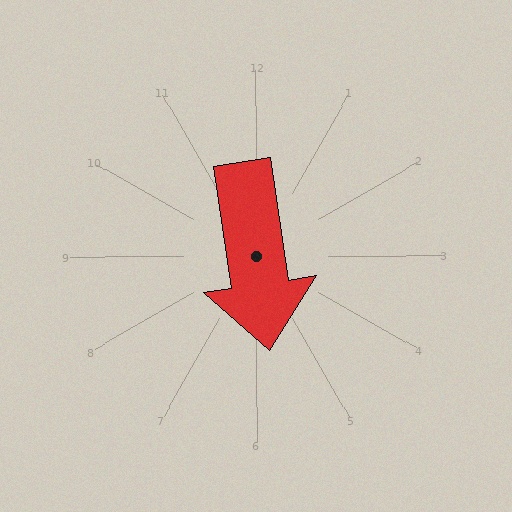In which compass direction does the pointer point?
South.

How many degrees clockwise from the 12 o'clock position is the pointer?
Approximately 172 degrees.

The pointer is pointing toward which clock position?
Roughly 6 o'clock.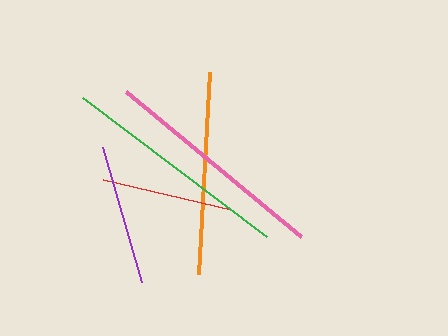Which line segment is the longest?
The green line is the longest at approximately 231 pixels.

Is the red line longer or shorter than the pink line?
The pink line is longer than the red line.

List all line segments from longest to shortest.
From longest to shortest: green, pink, orange, purple, red.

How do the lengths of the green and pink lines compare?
The green and pink lines are approximately the same length.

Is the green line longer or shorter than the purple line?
The green line is longer than the purple line.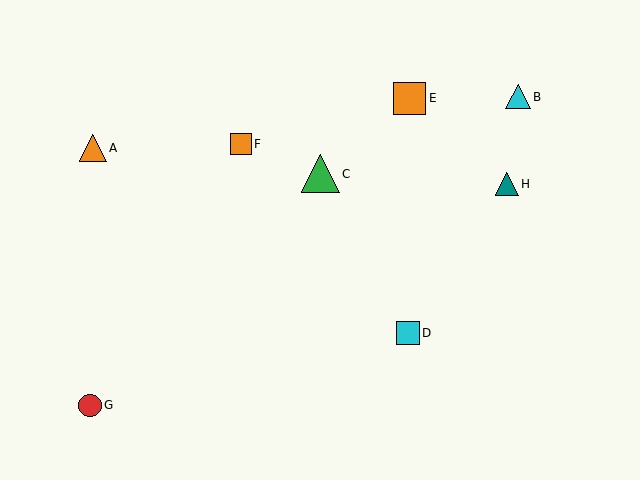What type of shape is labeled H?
Shape H is a teal triangle.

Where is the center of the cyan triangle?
The center of the cyan triangle is at (518, 97).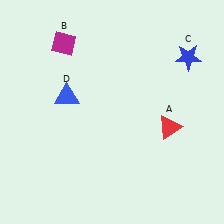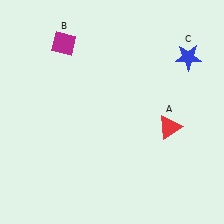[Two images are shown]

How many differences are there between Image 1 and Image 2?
There is 1 difference between the two images.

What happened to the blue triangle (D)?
The blue triangle (D) was removed in Image 2. It was in the top-left area of Image 1.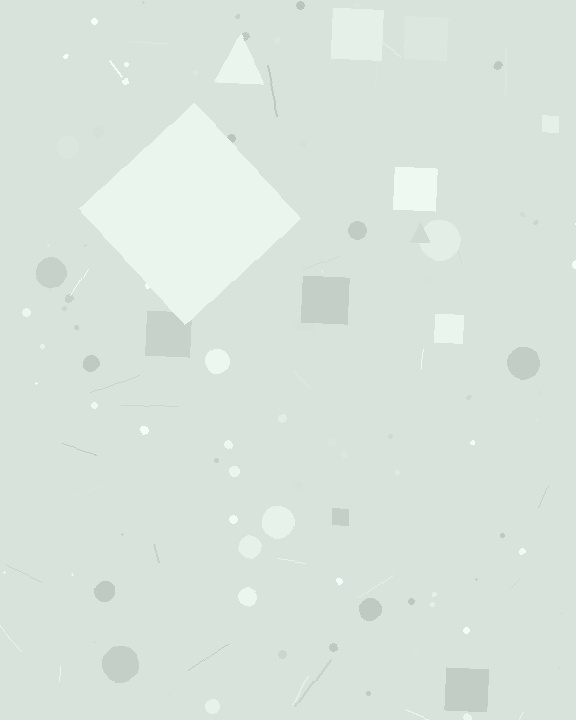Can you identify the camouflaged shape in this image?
The camouflaged shape is a diamond.